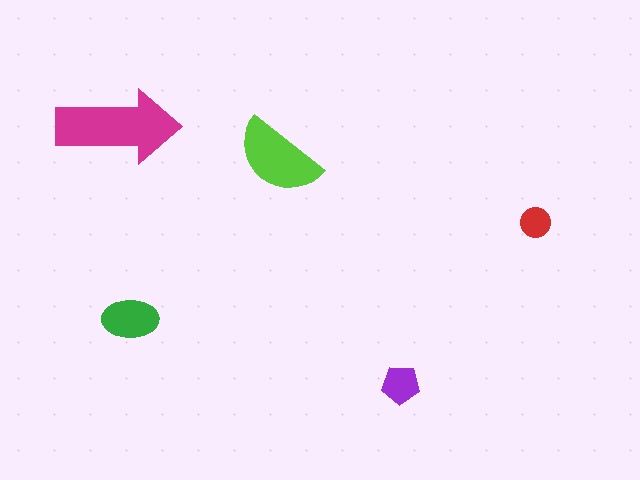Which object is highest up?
The magenta arrow is topmost.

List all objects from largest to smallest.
The magenta arrow, the lime semicircle, the green ellipse, the purple pentagon, the red circle.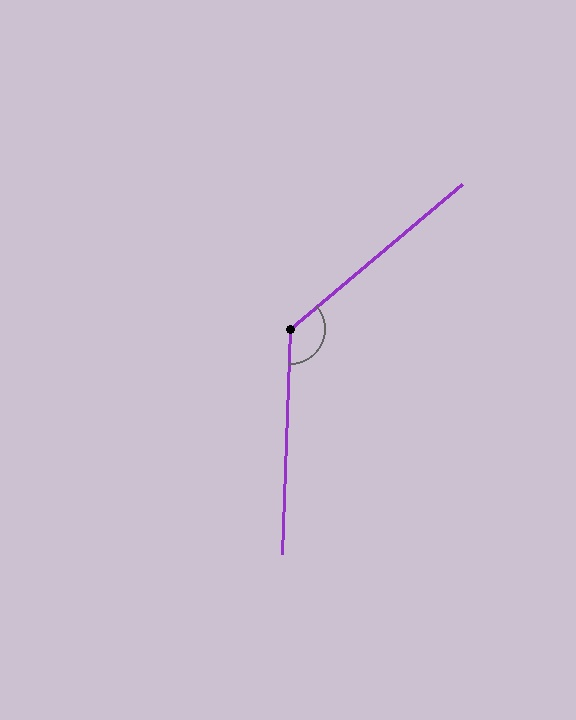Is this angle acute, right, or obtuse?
It is obtuse.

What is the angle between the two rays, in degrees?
Approximately 132 degrees.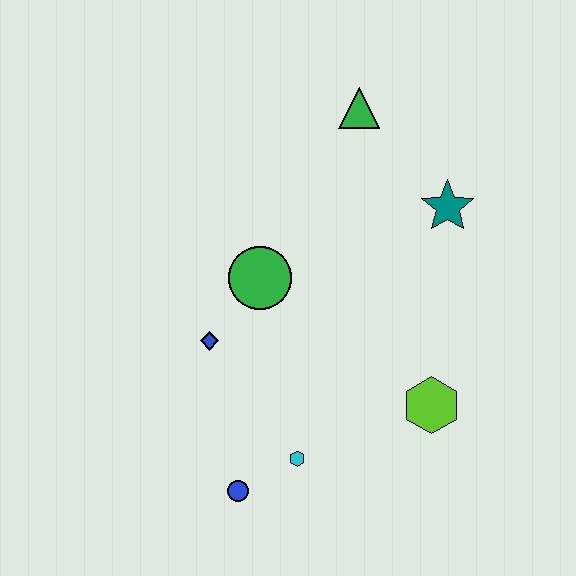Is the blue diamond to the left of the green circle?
Yes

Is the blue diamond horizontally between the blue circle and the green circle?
No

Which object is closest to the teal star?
The green triangle is closest to the teal star.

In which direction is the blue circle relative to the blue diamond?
The blue circle is below the blue diamond.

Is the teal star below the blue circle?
No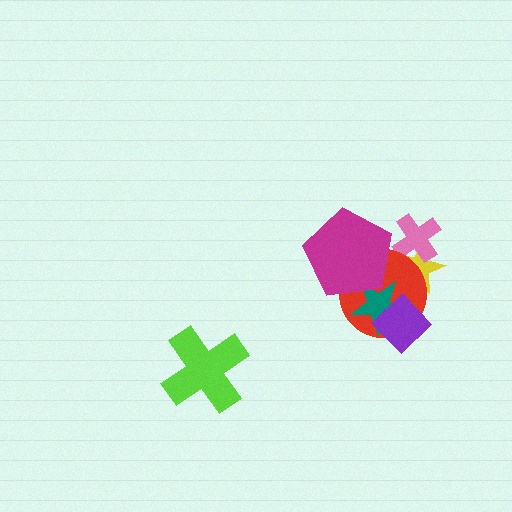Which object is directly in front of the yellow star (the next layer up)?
The pink cross is directly in front of the yellow star.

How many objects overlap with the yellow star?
2 objects overlap with the yellow star.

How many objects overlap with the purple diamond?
2 objects overlap with the purple diamond.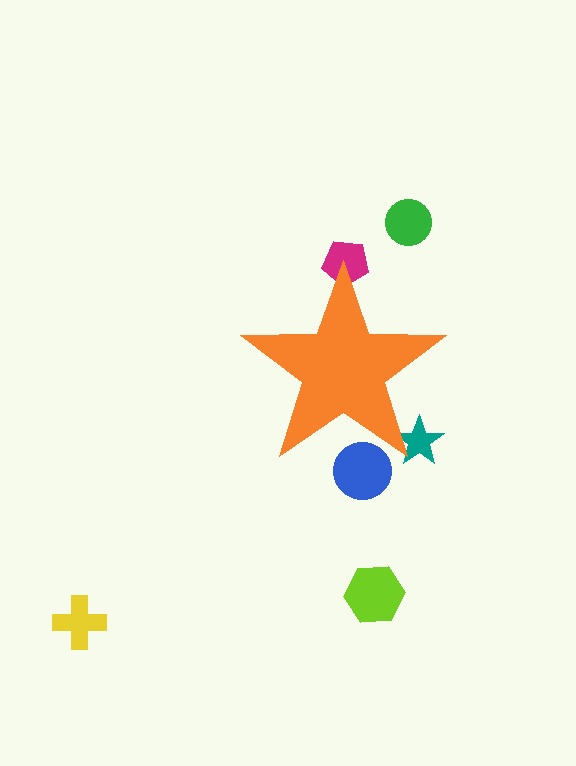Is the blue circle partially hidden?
Yes, the blue circle is partially hidden behind the orange star.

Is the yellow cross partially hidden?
No, the yellow cross is fully visible.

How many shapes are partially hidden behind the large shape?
3 shapes are partially hidden.